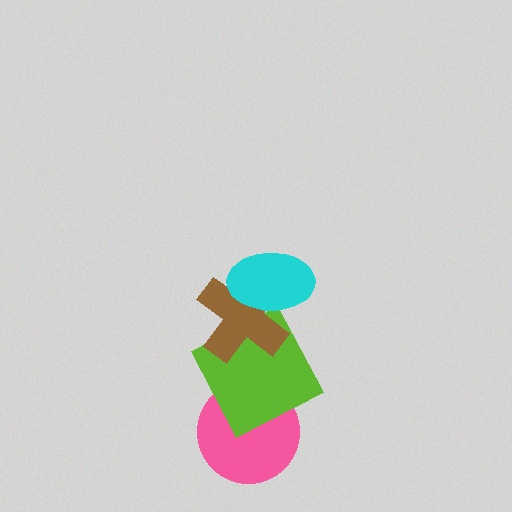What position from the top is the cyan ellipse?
The cyan ellipse is 1st from the top.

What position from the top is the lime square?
The lime square is 3rd from the top.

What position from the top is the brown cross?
The brown cross is 2nd from the top.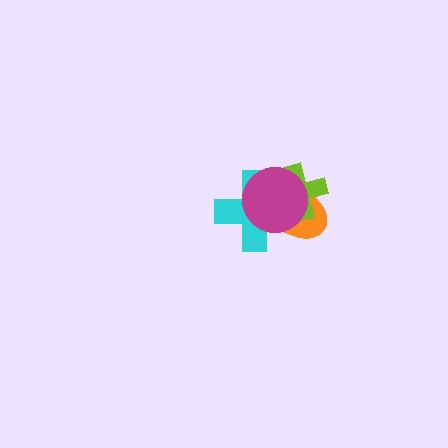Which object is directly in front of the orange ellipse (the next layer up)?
The lime cross is directly in front of the orange ellipse.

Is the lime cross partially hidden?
Yes, it is partially covered by another shape.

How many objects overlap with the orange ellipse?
3 objects overlap with the orange ellipse.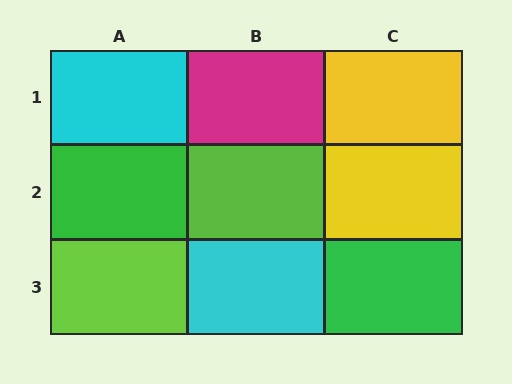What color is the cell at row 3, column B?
Cyan.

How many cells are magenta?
1 cell is magenta.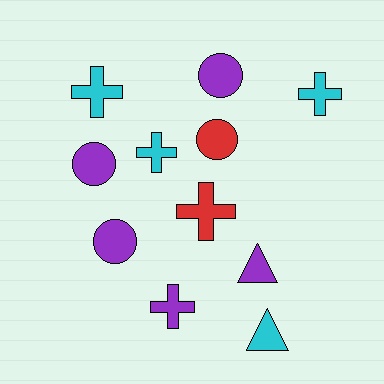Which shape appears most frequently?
Cross, with 5 objects.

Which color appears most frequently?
Purple, with 5 objects.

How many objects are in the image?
There are 11 objects.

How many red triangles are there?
There are no red triangles.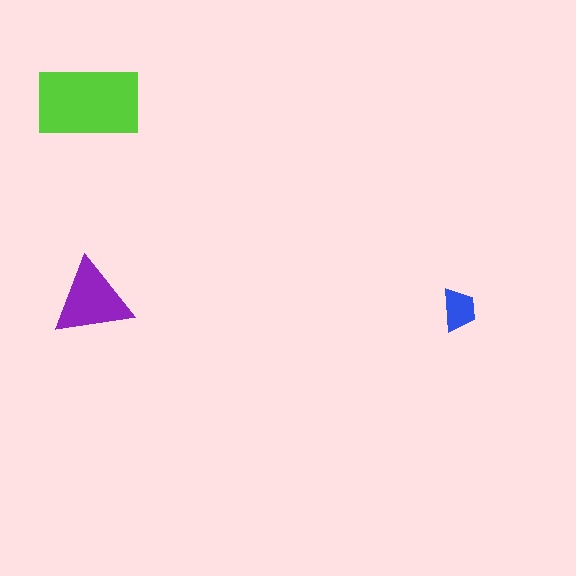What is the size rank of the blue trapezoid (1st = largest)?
3rd.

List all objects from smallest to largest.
The blue trapezoid, the purple triangle, the lime rectangle.